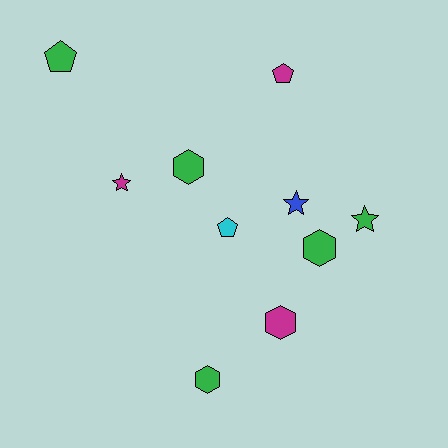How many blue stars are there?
There is 1 blue star.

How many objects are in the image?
There are 10 objects.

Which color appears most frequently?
Green, with 5 objects.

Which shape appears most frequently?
Hexagon, with 4 objects.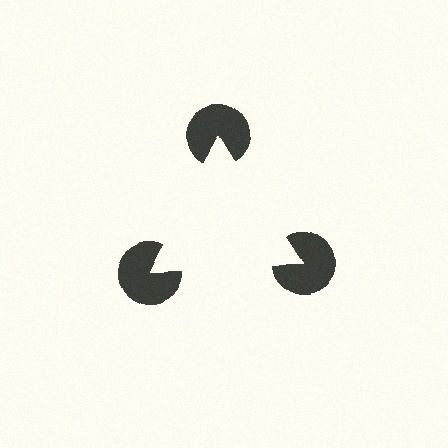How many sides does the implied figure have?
3 sides.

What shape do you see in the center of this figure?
An illusory triangle — its edges are inferred from the aligned wedge cuts in the pac-man discs, not physically drawn.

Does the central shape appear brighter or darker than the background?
It typically appears slightly brighter than the background, even though no actual brightness change is drawn.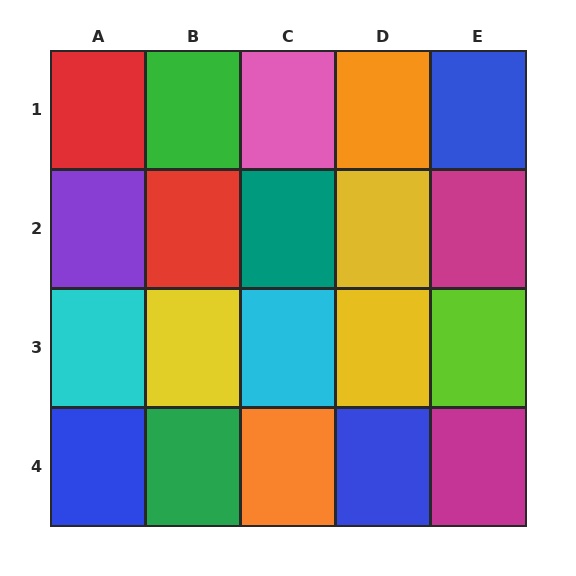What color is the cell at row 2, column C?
Teal.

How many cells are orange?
2 cells are orange.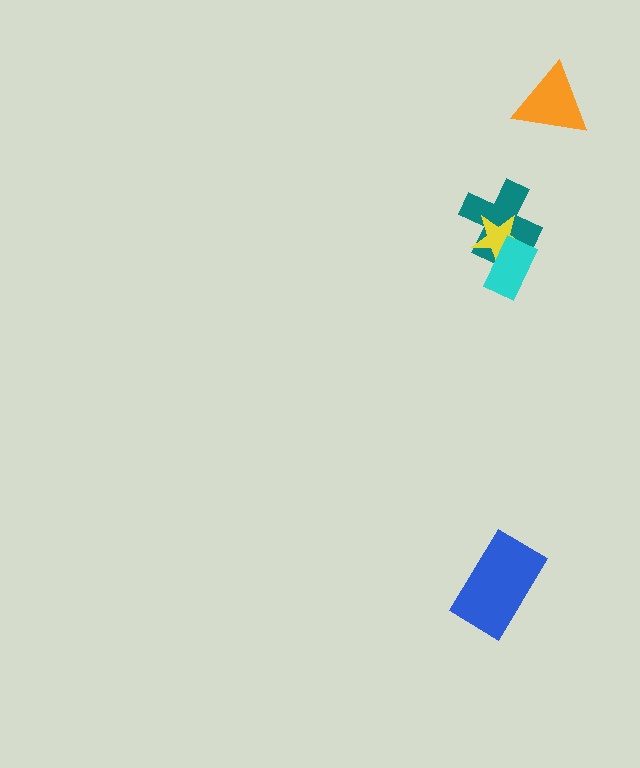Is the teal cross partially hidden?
Yes, it is partially covered by another shape.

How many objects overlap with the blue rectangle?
0 objects overlap with the blue rectangle.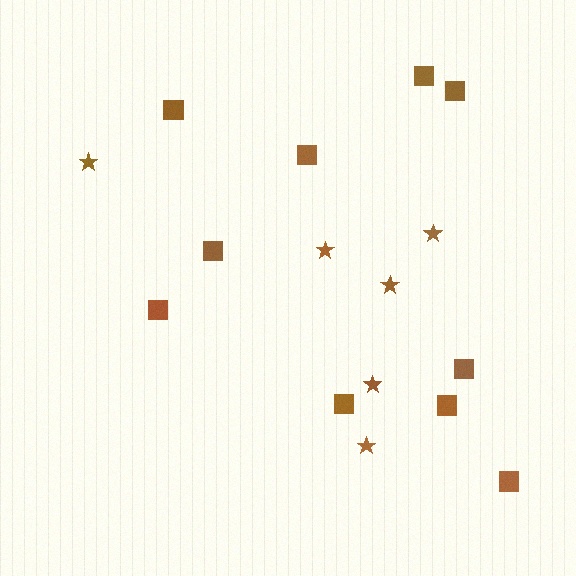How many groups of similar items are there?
There are 2 groups: one group of squares (10) and one group of stars (6).